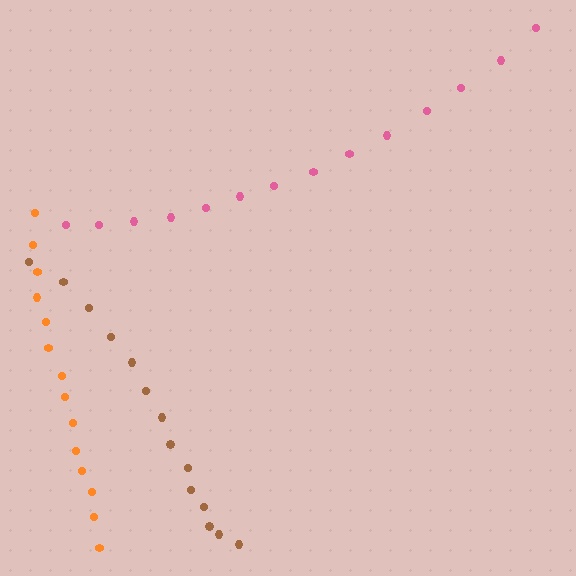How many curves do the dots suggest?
There are 3 distinct paths.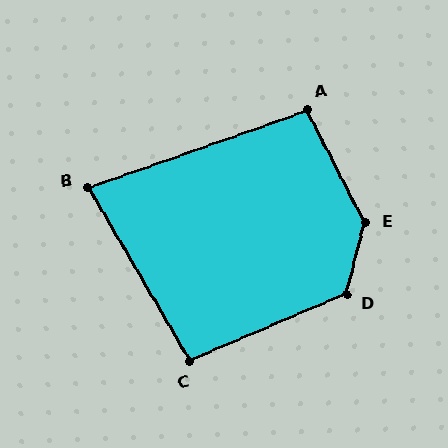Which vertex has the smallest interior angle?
B, at approximately 79 degrees.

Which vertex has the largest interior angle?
E, at approximately 138 degrees.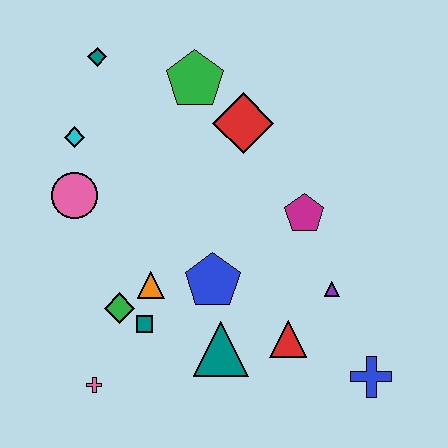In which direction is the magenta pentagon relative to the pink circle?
The magenta pentagon is to the right of the pink circle.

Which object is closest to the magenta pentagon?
The purple triangle is closest to the magenta pentagon.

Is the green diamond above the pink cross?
Yes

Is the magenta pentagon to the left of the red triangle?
No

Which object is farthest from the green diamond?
The blue cross is farthest from the green diamond.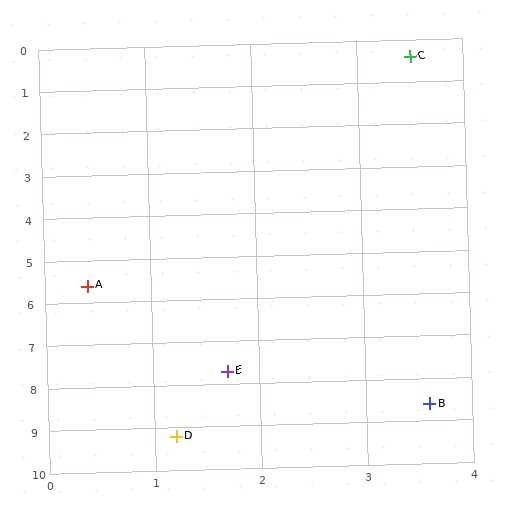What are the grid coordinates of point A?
Point A is at approximately (0.4, 5.6).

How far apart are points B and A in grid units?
Points B and A are about 4.4 grid units apart.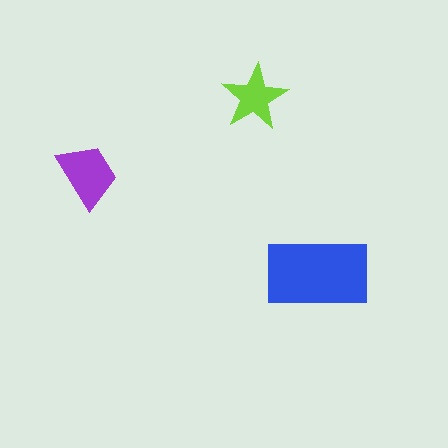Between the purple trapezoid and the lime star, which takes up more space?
The purple trapezoid.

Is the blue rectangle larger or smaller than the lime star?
Larger.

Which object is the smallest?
The lime star.